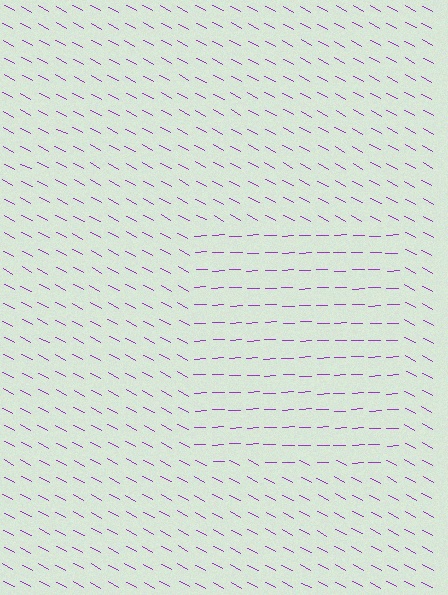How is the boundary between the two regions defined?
The boundary is defined purely by a change in line orientation (approximately 30 degrees difference). All lines are the same color and thickness.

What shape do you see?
I see a rectangle.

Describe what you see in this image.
The image is filled with small purple line segments. A rectangle region in the image has lines oriented differently from the surrounding lines, creating a visible texture boundary.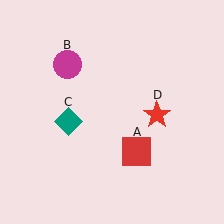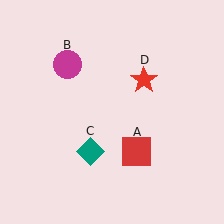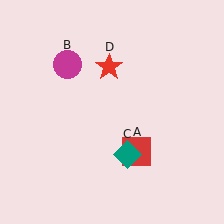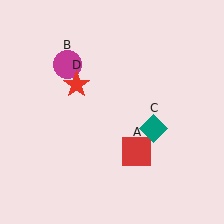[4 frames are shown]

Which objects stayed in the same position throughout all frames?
Red square (object A) and magenta circle (object B) remained stationary.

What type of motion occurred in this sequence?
The teal diamond (object C), red star (object D) rotated counterclockwise around the center of the scene.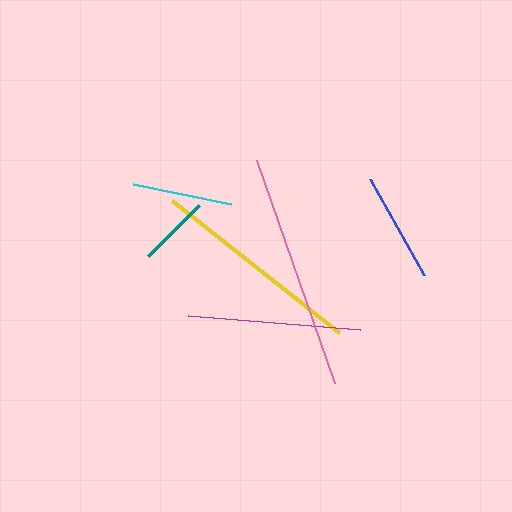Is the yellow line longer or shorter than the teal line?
The yellow line is longer than the teal line.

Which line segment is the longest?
The pink line is the longest at approximately 236 pixels.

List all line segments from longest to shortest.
From longest to shortest: pink, yellow, magenta, blue, cyan, teal.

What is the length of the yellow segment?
The yellow segment is approximately 213 pixels long.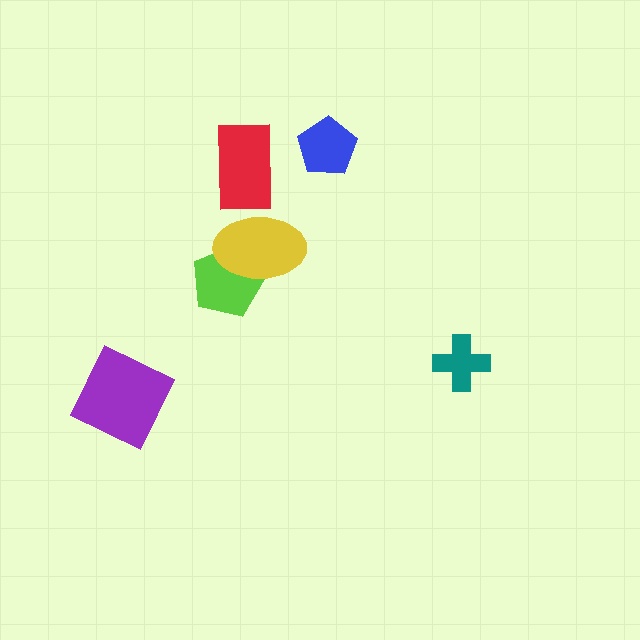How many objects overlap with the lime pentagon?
1 object overlaps with the lime pentagon.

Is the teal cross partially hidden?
No, no other shape covers it.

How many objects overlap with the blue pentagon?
0 objects overlap with the blue pentagon.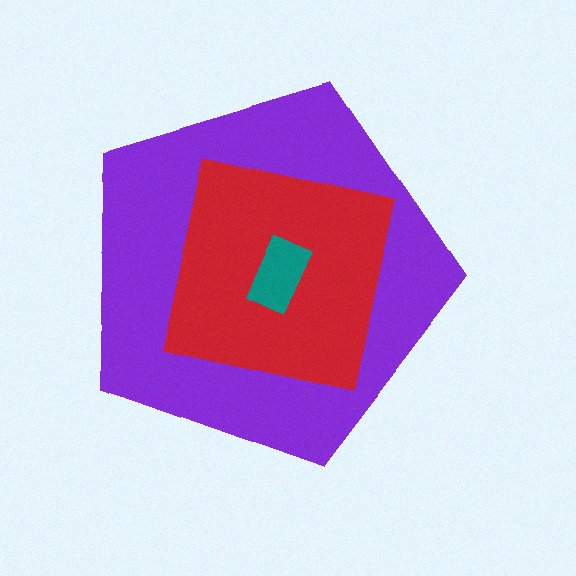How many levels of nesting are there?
3.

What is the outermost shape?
The purple pentagon.